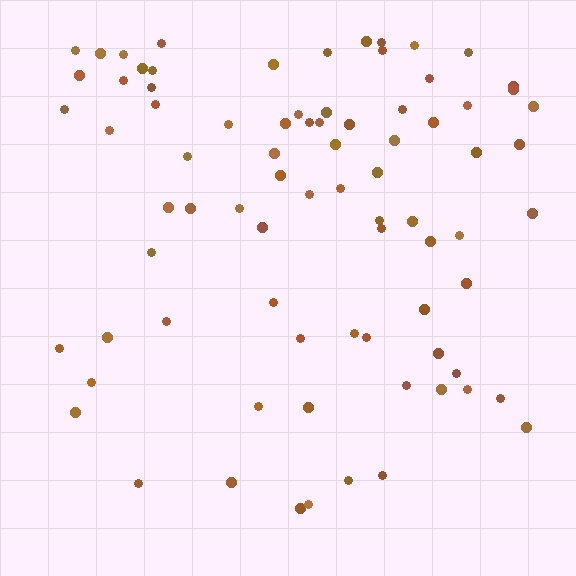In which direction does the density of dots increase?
From bottom to top, with the top side densest.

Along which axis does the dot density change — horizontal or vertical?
Vertical.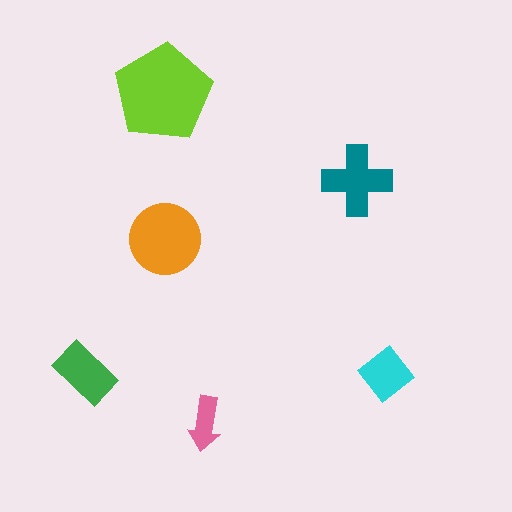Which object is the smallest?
The pink arrow.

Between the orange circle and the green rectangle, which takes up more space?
The orange circle.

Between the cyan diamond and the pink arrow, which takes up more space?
The cyan diamond.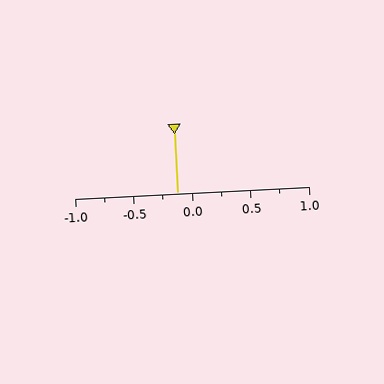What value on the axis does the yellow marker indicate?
The marker indicates approximately -0.12.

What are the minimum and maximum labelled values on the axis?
The axis runs from -1.0 to 1.0.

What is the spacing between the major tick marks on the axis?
The major ticks are spaced 0.5 apart.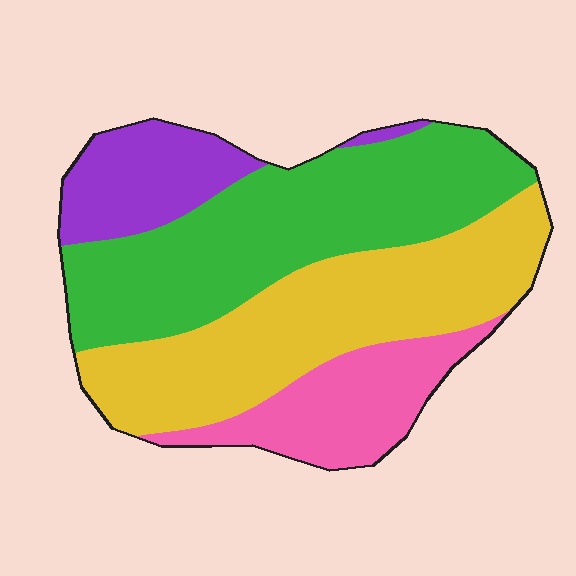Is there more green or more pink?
Green.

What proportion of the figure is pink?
Pink takes up about one sixth (1/6) of the figure.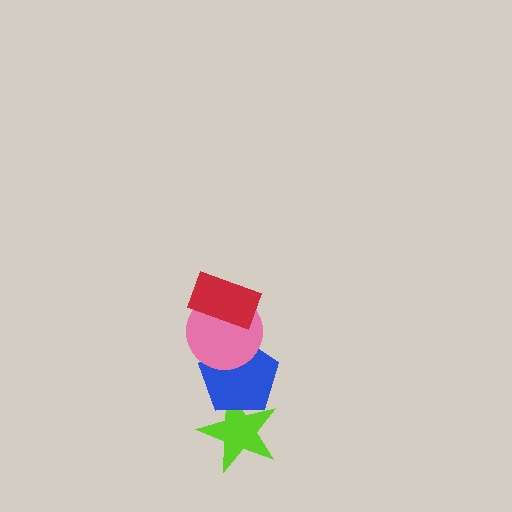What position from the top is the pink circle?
The pink circle is 2nd from the top.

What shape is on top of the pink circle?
The red rectangle is on top of the pink circle.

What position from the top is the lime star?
The lime star is 4th from the top.